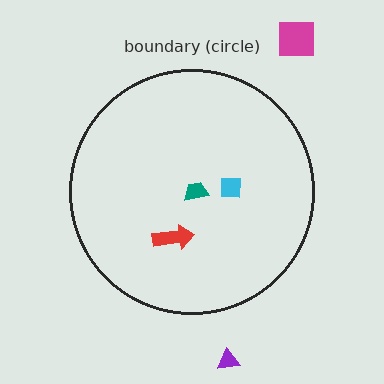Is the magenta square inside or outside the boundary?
Outside.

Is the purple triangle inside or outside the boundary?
Outside.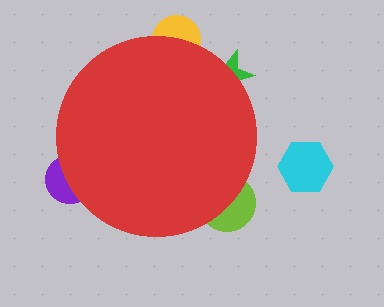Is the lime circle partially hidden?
Yes, the lime circle is partially hidden behind the red circle.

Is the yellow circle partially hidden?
Yes, the yellow circle is partially hidden behind the red circle.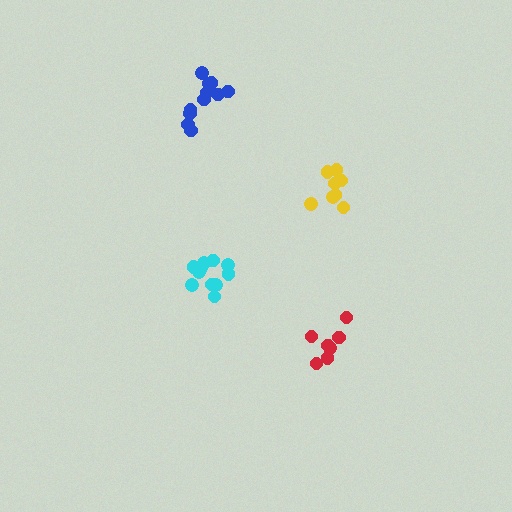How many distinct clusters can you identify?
There are 4 distinct clusters.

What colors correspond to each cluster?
The clusters are colored: yellow, cyan, red, blue.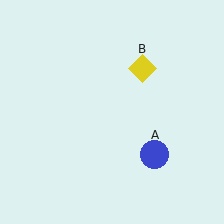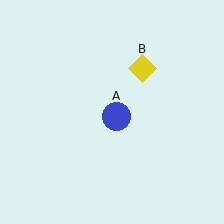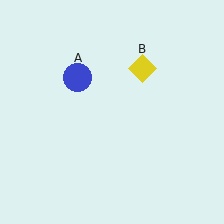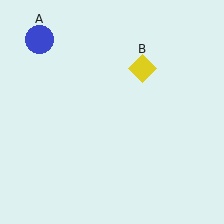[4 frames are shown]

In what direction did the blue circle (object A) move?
The blue circle (object A) moved up and to the left.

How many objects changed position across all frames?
1 object changed position: blue circle (object A).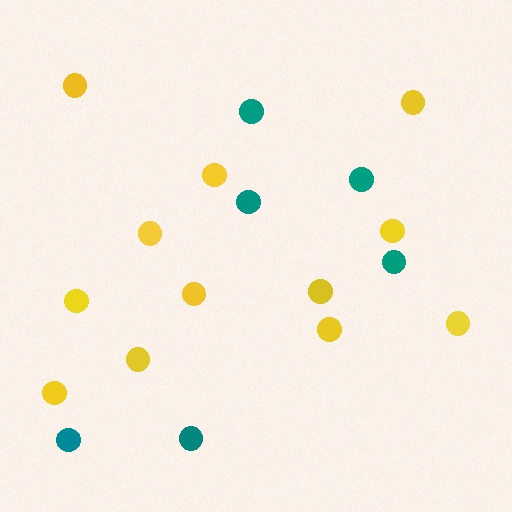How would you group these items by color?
There are 2 groups: one group of yellow circles (12) and one group of teal circles (6).